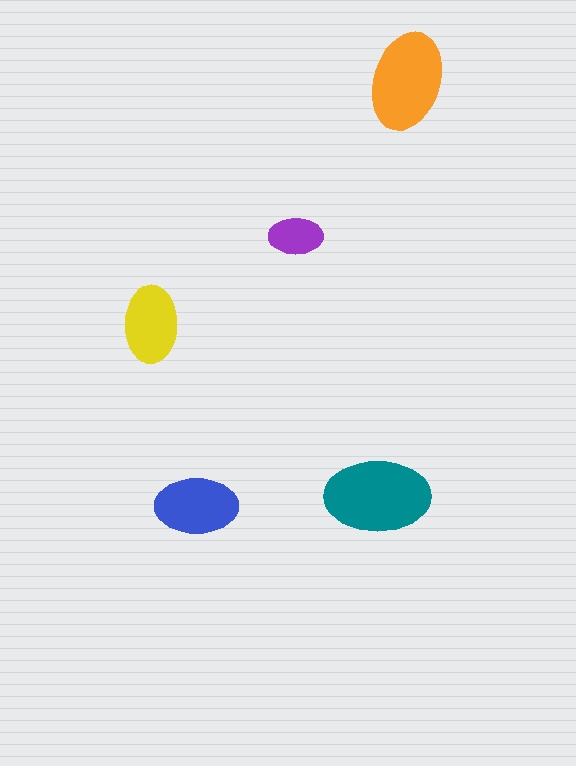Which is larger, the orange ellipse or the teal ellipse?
The teal one.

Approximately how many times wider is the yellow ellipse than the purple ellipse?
About 1.5 times wider.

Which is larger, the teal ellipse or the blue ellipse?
The teal one.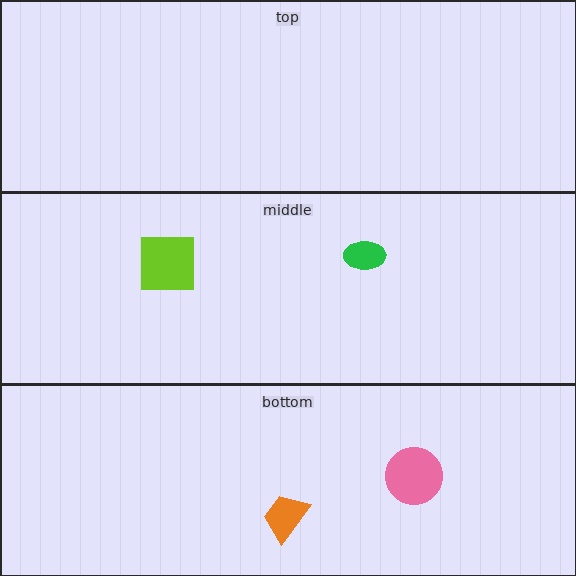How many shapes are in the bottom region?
2.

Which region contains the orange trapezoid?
The bottom region.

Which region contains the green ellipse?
The middle region.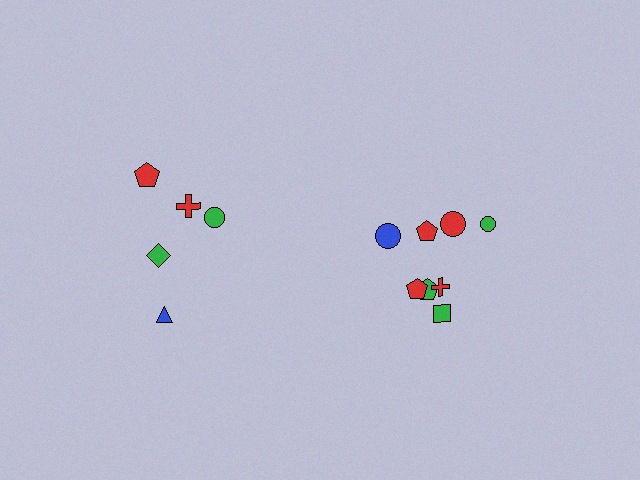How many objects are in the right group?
There are 8 objects.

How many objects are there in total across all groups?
There are 13 objects.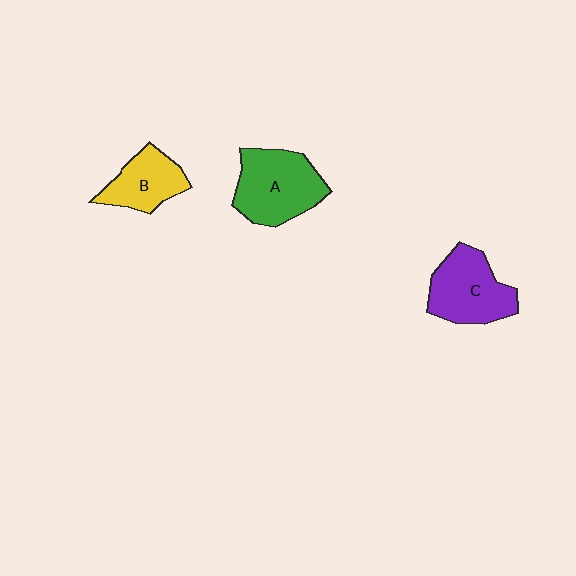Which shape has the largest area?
Shape A (green).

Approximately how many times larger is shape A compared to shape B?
Approximately 1.5 times.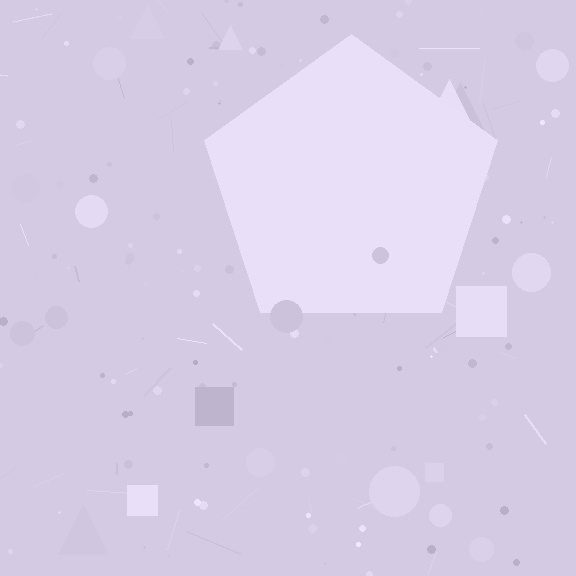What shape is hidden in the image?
A pentagon is hidden in the image.